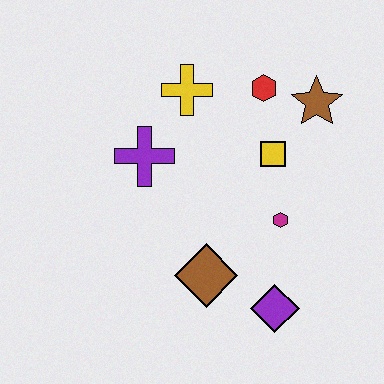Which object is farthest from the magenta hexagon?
The yellow cross is farthest from the magenta hexagon.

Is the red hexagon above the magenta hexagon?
Yes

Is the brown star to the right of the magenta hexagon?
Yes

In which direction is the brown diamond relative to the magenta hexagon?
The brown diamond is to the left of the magenta hexagon.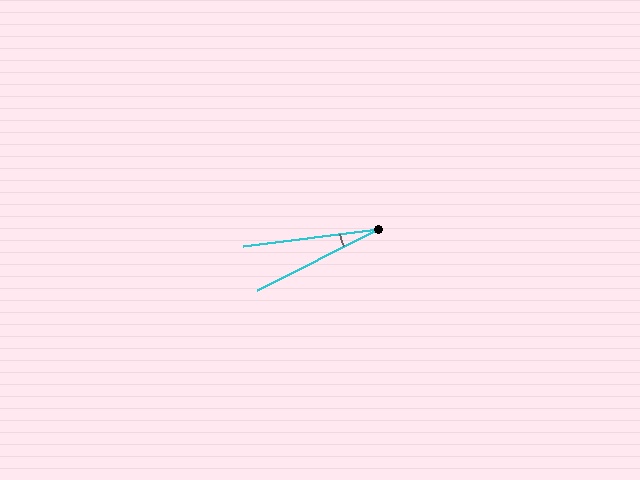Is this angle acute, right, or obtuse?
It is acute.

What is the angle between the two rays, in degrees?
Approximately 20 degrees.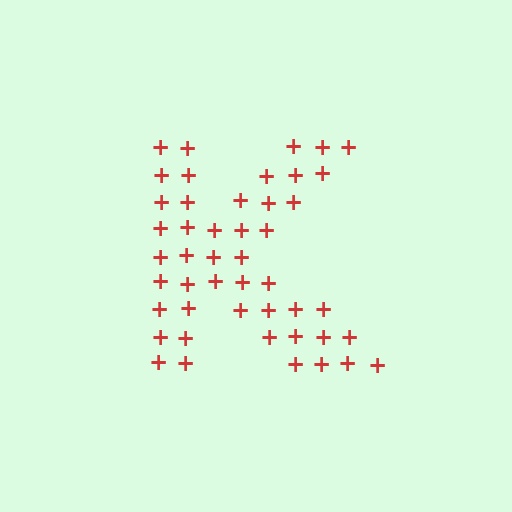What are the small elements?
The small elements are plus signs.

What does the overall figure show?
The overall figure shows the letter K.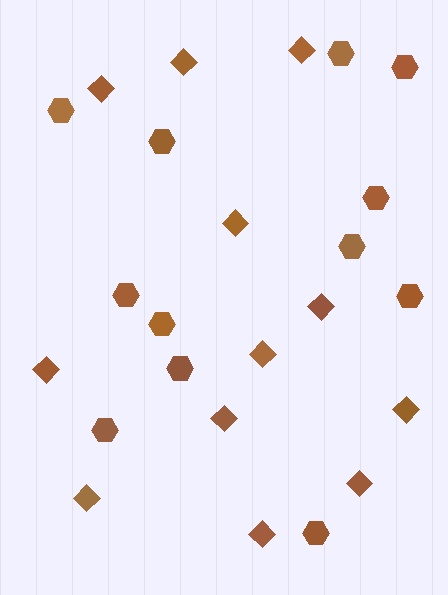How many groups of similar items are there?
There are 2 groups: one group of hexagons (12) and one group of diamonds (12).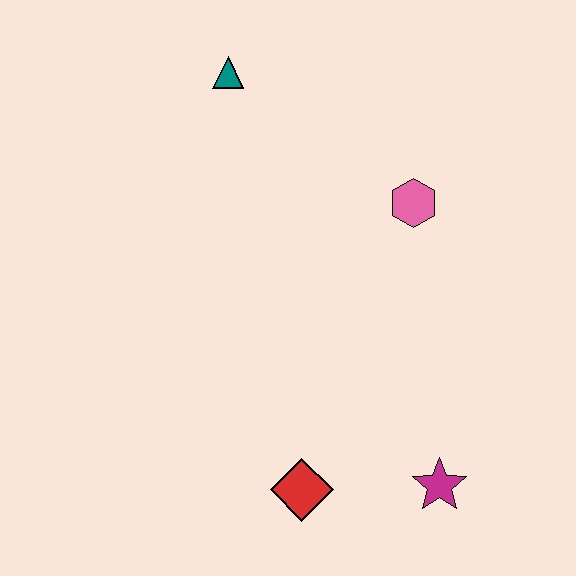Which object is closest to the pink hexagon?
The teal triangle is closest to the pink hexagon.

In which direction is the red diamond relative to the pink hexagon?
The red diamond is below the pink hexagon.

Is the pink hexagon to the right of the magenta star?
No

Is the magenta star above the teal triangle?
No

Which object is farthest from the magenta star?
The teal triangle is farthest from the magenta star.